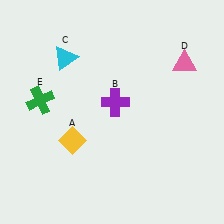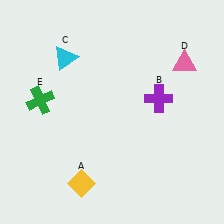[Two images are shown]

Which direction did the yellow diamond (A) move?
The yellow diamond (A) moved down.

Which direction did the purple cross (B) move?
The purple cross (B) moved right.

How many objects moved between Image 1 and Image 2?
2 objects moved between the two images.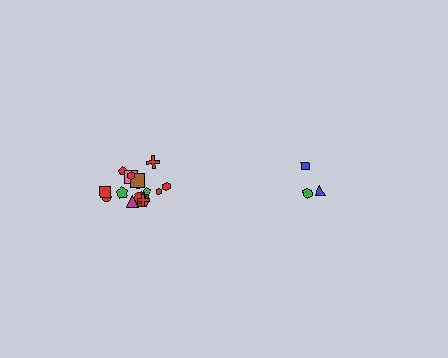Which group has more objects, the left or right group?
The left group.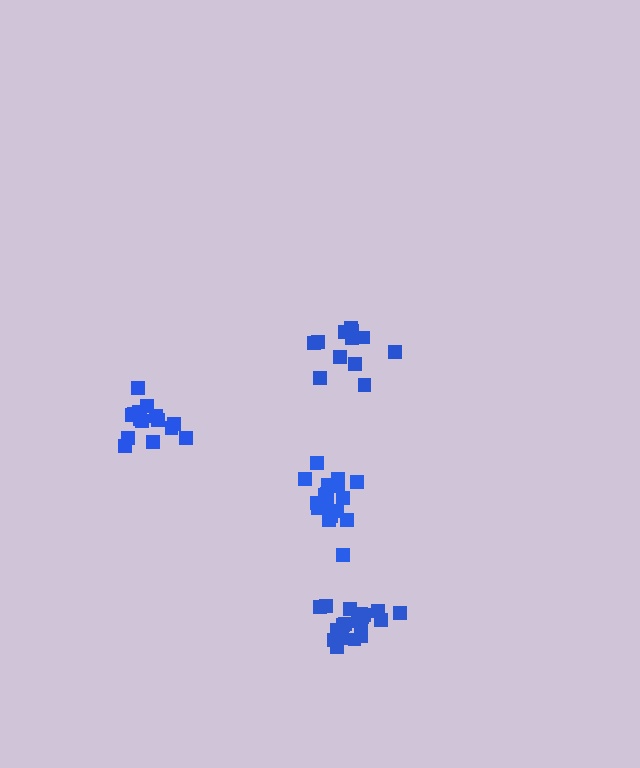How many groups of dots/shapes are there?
There are 4 groups.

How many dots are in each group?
Group 1: 16 dots, Group 2: 19 dots, Group 3: 14 dots, Group 4: 19 dots (68 total).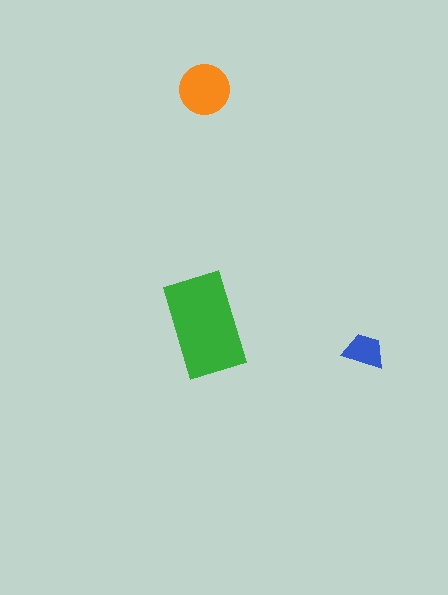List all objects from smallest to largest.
The blue trapezoid, the orange circle, the green rectangle.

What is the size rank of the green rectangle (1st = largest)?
1st.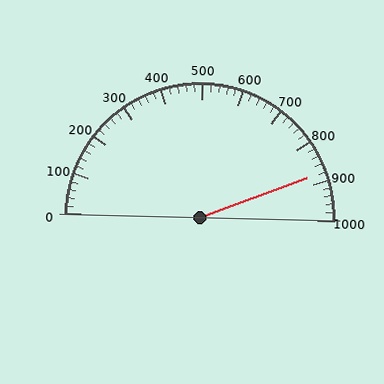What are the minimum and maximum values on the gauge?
The gauge ranges from 0 to 1000.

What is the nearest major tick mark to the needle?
The nearest major tick mark is 900.